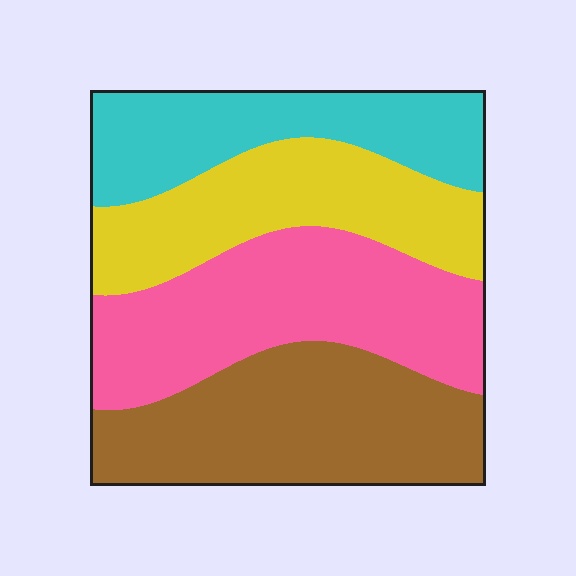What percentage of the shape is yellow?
Yellow takes up less than a quarter of the shape.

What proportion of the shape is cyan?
Cyan covers 20% of the shape.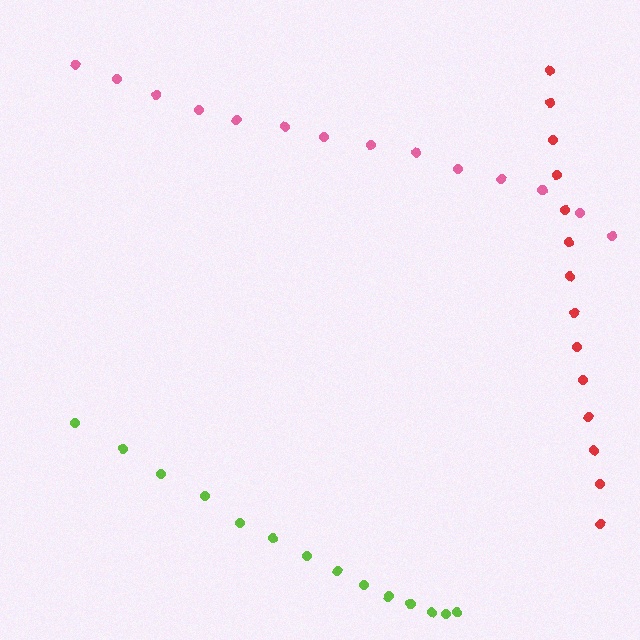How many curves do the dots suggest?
There are 3 distinct paths.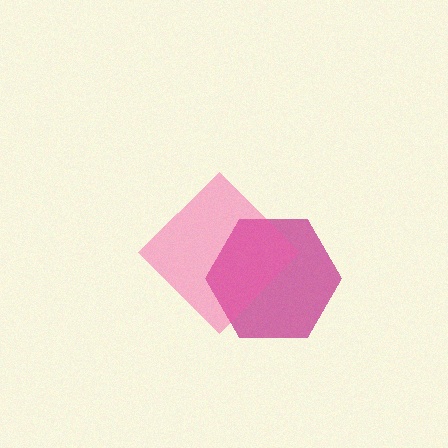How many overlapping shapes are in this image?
There are 2 overlapping shapes in the image.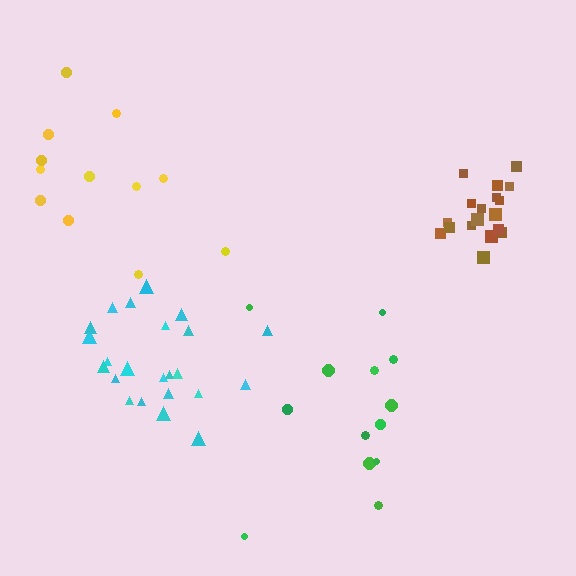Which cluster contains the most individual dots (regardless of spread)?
Cyan (23).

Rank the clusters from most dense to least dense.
brown, cyan, green, yellow.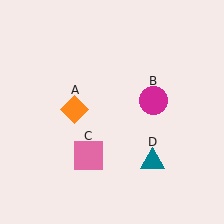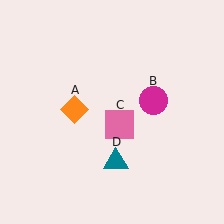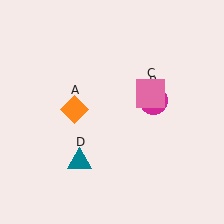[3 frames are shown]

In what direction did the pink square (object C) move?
The pink square (object C) moved up and to the right.